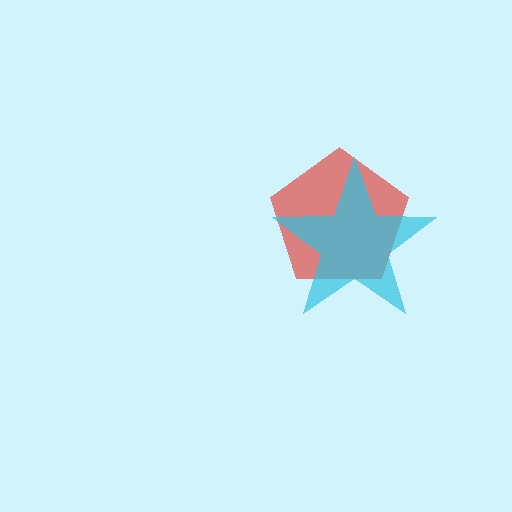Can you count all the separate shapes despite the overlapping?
Yes, there are 2 separate shapes.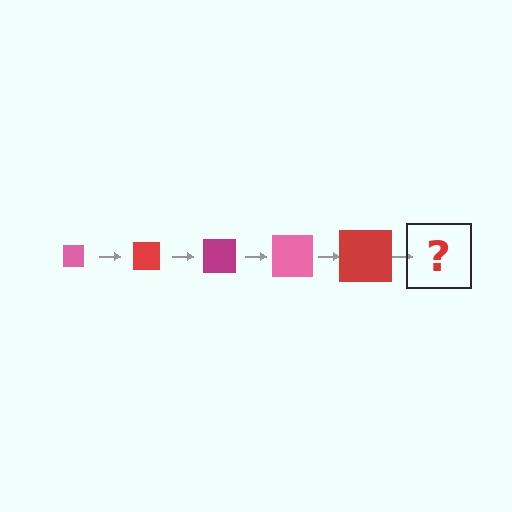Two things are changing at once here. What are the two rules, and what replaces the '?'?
The two rules are that the square grows larger each step and the color cycles through pink, red, and magenta. The '?' should be a magenta square, larger than the previous one.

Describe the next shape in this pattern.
It should be a magenta square, larger than the previous one.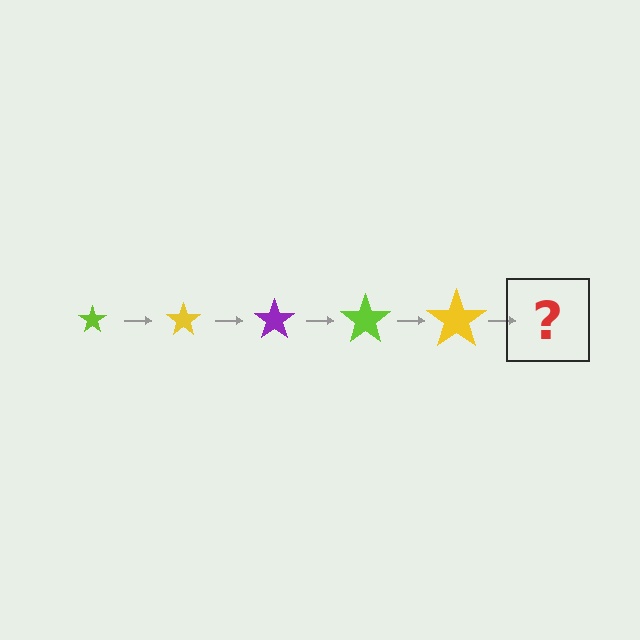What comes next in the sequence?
The next element should be a purple star, larger than the previous one.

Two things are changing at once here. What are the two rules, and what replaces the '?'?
The two rules are that the star grows larger each step and the color cycles through lime, yellow, and purple. The '?' should be a purple star, larger than the previous one.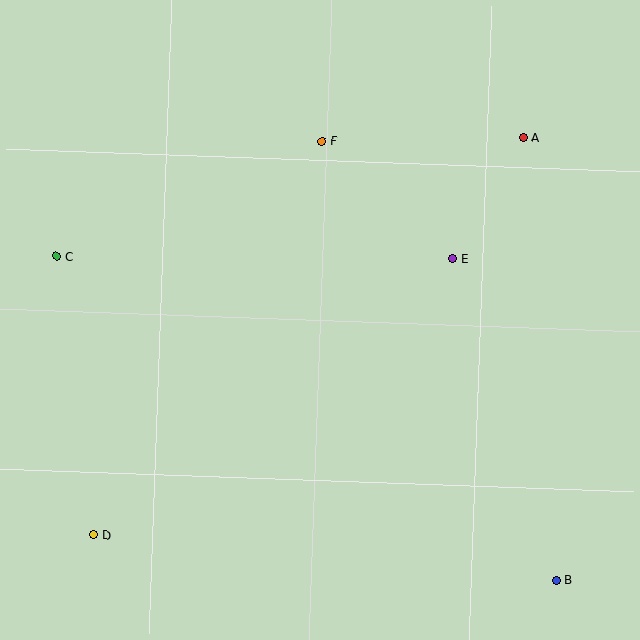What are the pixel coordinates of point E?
Point E is at (453, 258).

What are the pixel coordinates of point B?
Point B is at (556, 580).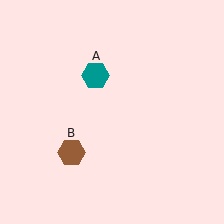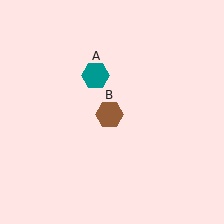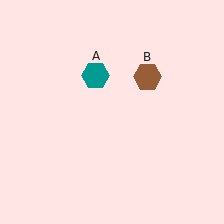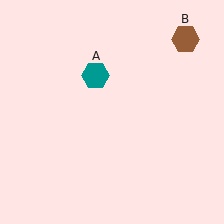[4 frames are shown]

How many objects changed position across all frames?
1 object changed position: brown hexagon (object B).